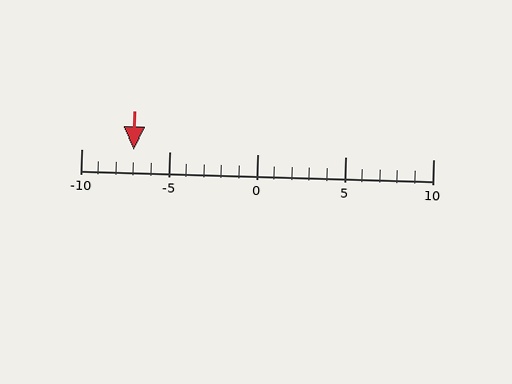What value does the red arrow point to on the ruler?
The red arrow points to approximately -7.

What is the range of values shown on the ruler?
The ruler shows values from -10 to 10.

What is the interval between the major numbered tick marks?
The major tick marks are spaced 5 units apart.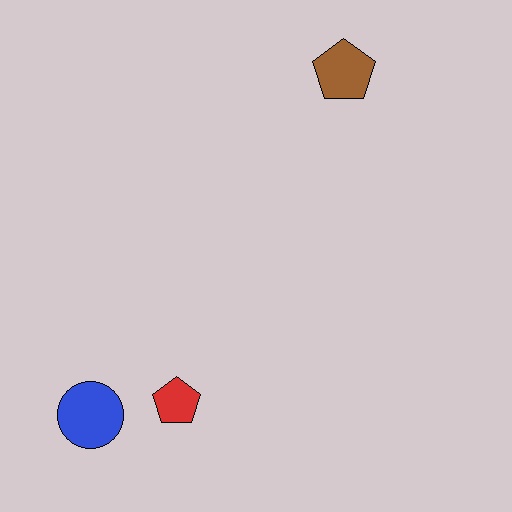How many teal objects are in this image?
There are no teal objects.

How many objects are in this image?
There are 3 objects.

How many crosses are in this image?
There are no crosses.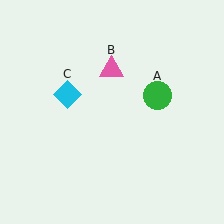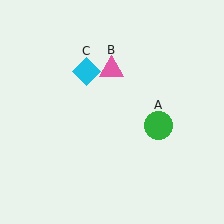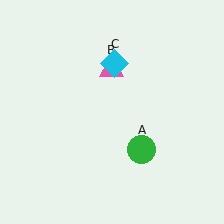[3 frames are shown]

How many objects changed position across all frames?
2 objects changed position: green circle (object A), cyan diamond (object C).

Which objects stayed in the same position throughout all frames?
Pink triangle (object B) remained stationary.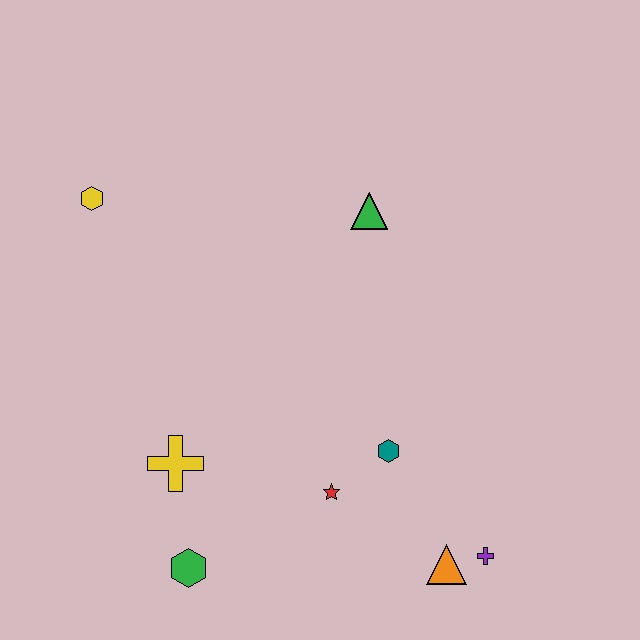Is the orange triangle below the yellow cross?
Yes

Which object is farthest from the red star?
The yellow hexagon is farthest from the red star.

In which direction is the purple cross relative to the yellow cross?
The purple cross is to the right of the yellow cross.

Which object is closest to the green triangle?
The teal hexagon is closest to the green triangle.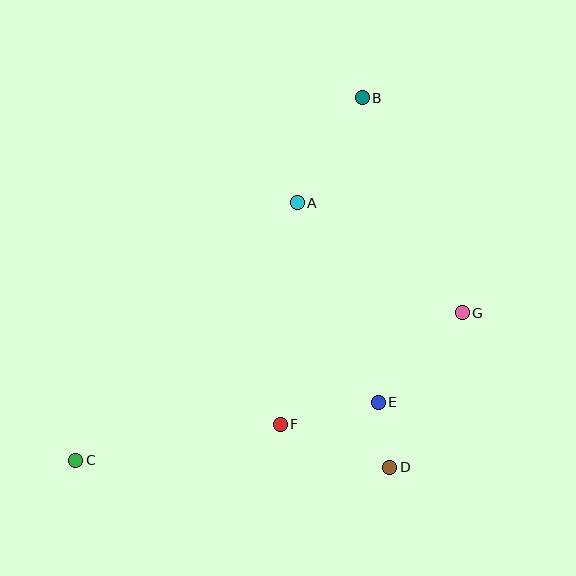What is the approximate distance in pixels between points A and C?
The distance between A and C is approximately 340 pixels.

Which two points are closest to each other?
Points D and E are closest to each other.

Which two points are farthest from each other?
Points B and C are farthest from each other.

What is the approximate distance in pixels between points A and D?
The distance between A and D is approximately 280 pixels.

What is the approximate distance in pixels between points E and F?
The distance between E and F is approximately 101 pixels.